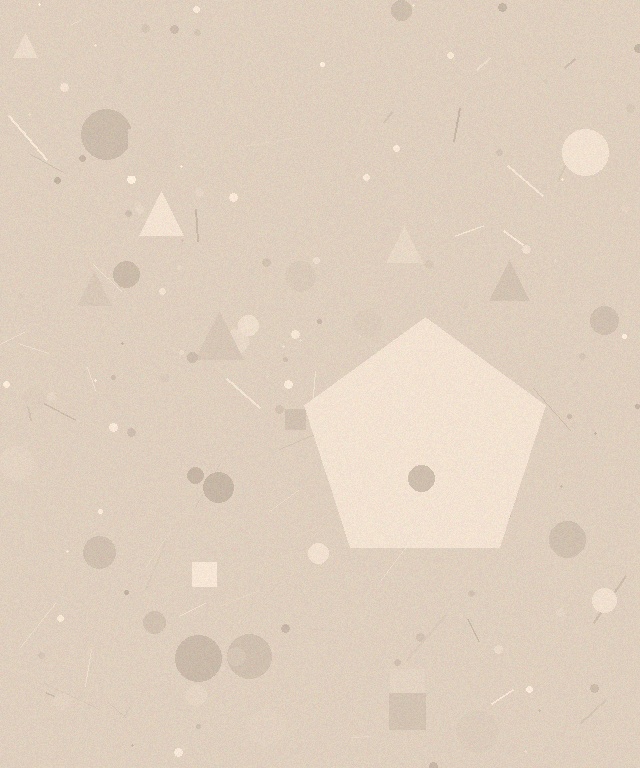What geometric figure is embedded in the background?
A pentagon is embedded in the background.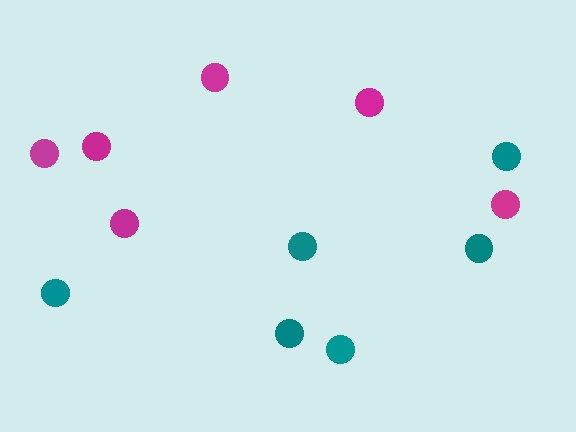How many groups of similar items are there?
There are 2 groups: one group of magenta circles (6) and one group of teal circles (6).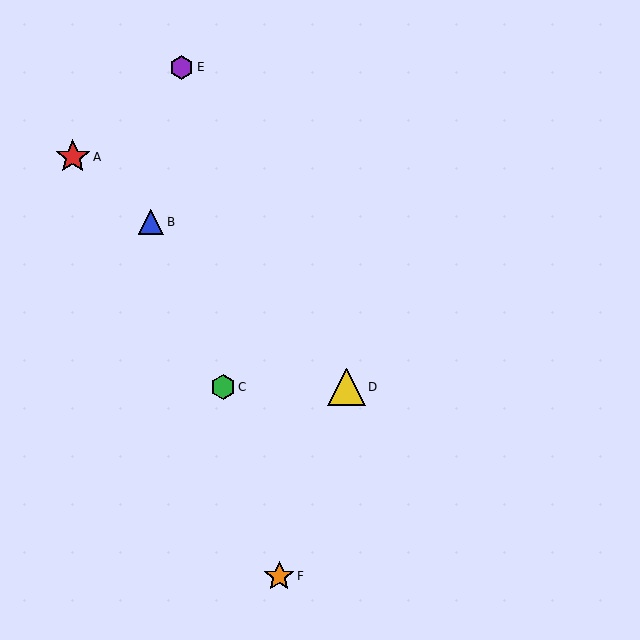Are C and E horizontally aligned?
No, C is at y≈387 and E is at y≈67.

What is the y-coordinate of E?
Object E is at y≈67.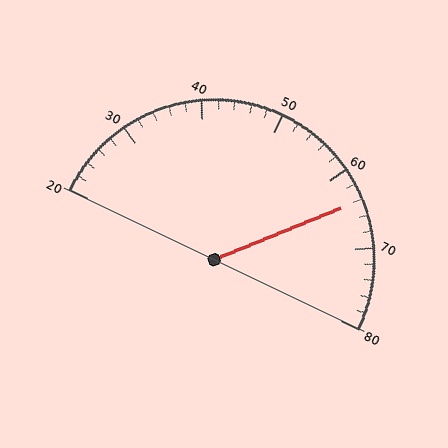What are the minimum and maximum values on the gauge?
The gauge ranges from 20 to 80.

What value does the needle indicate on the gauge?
The needle indicates approximately 64.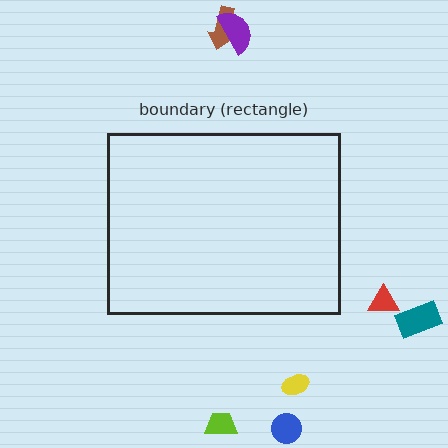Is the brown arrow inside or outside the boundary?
Outside.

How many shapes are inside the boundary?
0 inside, 7 outside.